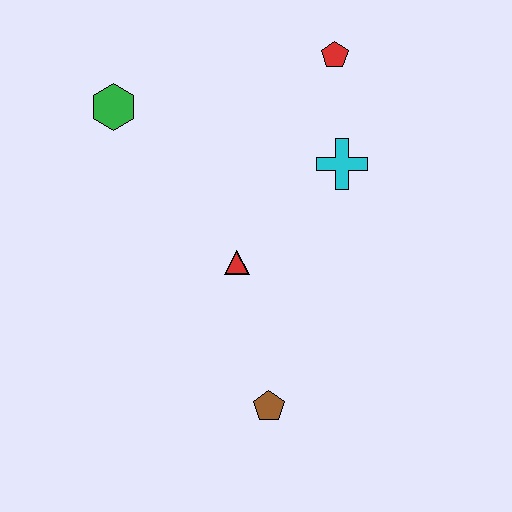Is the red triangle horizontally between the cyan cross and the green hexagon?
Yes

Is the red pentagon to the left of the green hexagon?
No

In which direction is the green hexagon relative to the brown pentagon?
The green hexagon is above the brown pentagon.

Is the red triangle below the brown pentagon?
No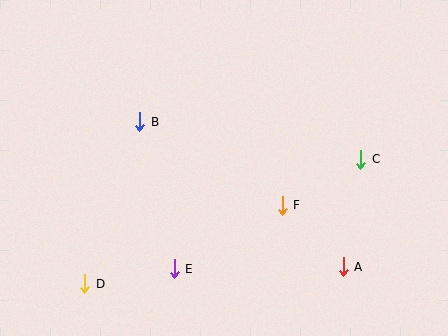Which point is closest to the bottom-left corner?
Point D is closest to the bottom-left corner.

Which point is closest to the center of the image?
Point F at (282, 205) is closest to the center.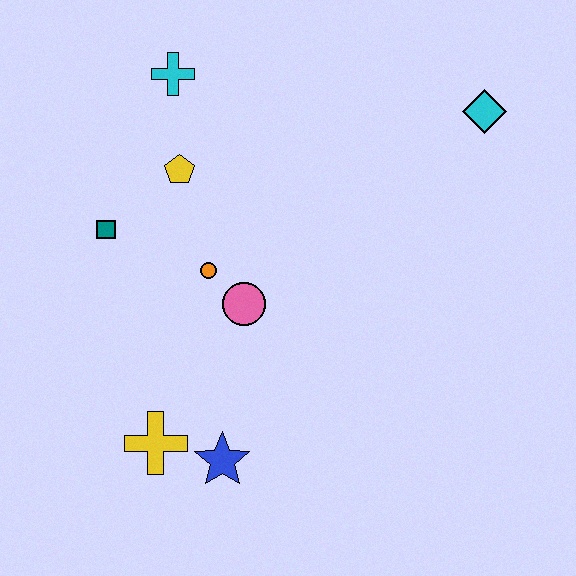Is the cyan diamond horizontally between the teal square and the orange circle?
No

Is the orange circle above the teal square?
No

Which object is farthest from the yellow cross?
The cyan diamond is farthest from the yellow cross.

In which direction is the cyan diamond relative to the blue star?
The cyan diamond is above the blue star.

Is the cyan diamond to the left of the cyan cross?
No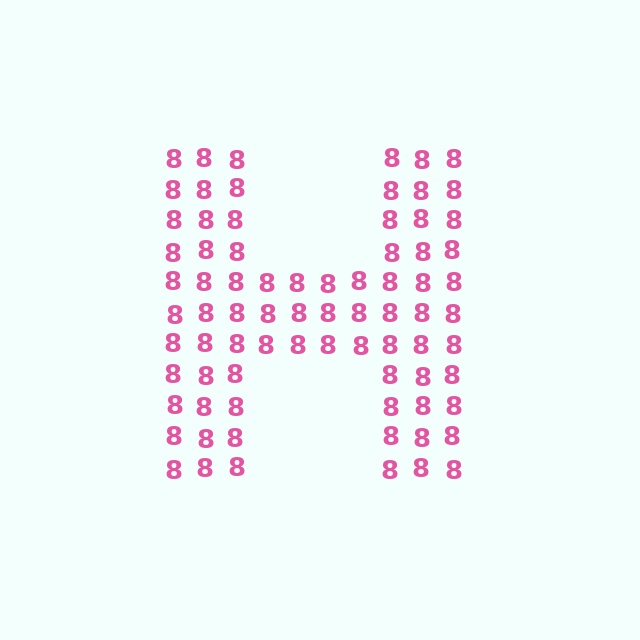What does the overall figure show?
The overall figure shows the letter H.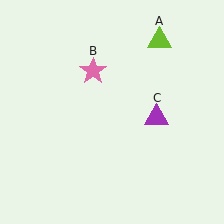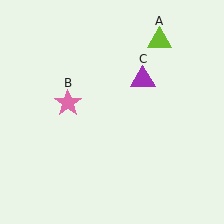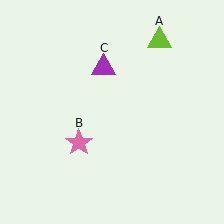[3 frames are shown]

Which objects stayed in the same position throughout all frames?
Lime triangle (object A) remained stationary.